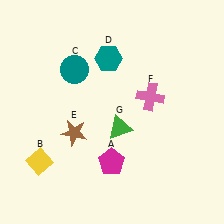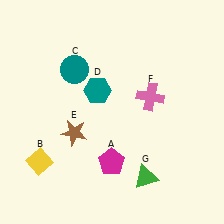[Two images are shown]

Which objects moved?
The objects that moved are: the teal hexagon (D), the green triangle (G).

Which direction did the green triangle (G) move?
The green triangle (G) moved down.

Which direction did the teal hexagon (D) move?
The teal hexagon (D) moved down.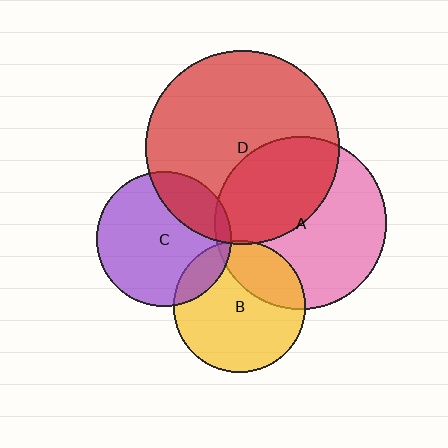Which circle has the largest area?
Circle D (red).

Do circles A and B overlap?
Yes.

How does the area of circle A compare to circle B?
Approximately 1.7 times.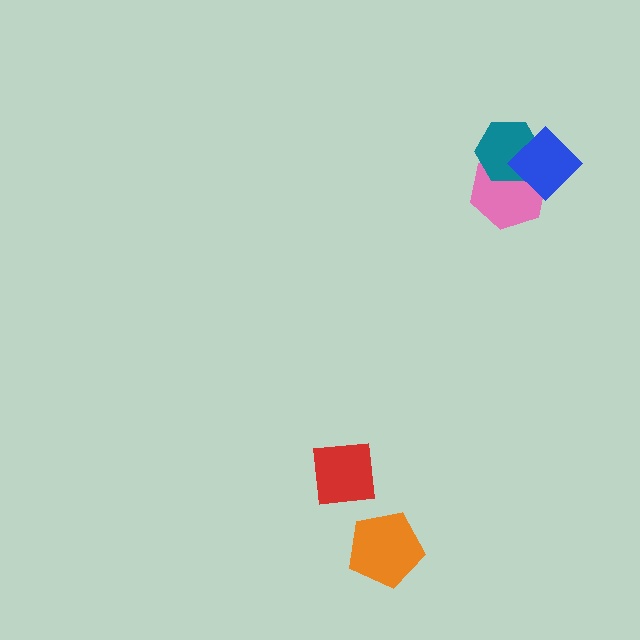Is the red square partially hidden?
No, no other shape covers it.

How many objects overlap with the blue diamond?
2 objects overlap with the blue diamond.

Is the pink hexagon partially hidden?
Yes, it is partially covered by another shape.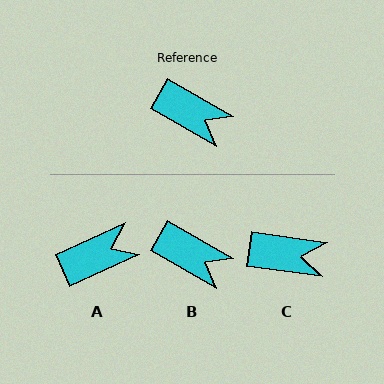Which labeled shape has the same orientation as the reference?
B.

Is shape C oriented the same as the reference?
No, it is off by about 21 degrees.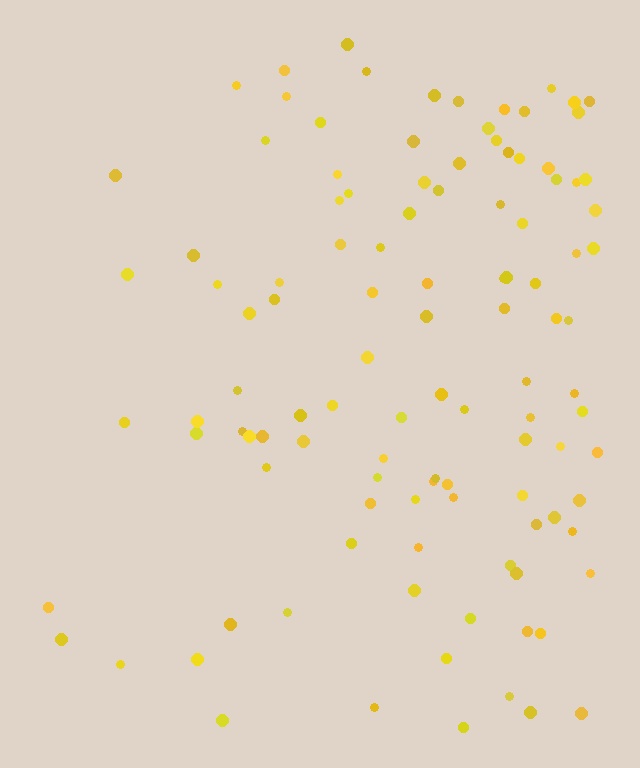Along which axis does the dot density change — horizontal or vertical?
Horizontal.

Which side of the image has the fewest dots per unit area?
The left.